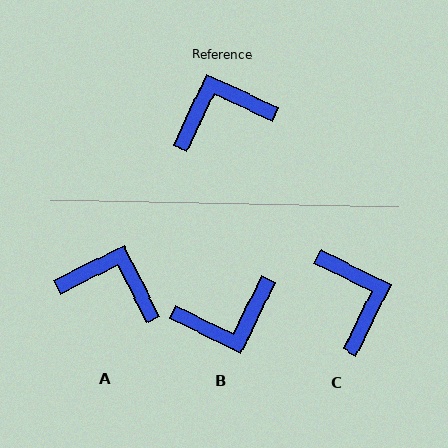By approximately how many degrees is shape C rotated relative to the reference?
Approximately 91 degrees clockwise.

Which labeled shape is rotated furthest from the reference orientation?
B, about 179 degrees away.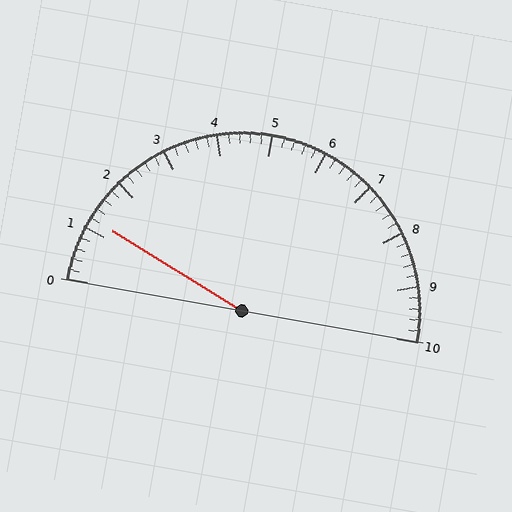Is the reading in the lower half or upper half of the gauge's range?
The reading is in the lower half of the range (0 to 10).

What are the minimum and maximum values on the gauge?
The gauge ranges from 0 to 10.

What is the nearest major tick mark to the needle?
The nearest major tick mark is 1.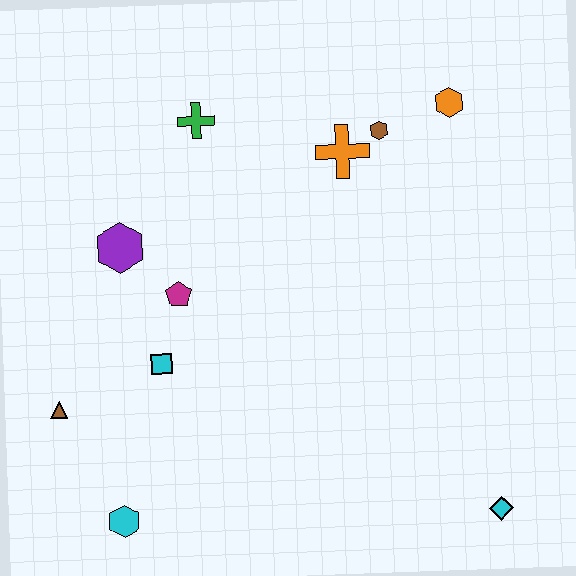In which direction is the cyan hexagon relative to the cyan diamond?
The cyan hexagon is to the left of the cyan diamond.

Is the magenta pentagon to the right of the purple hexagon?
Yes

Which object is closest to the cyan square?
The magenta pentagon is closest to the cyan square.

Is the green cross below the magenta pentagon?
No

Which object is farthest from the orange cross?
The cyan hexagon is farthest from the orange cross.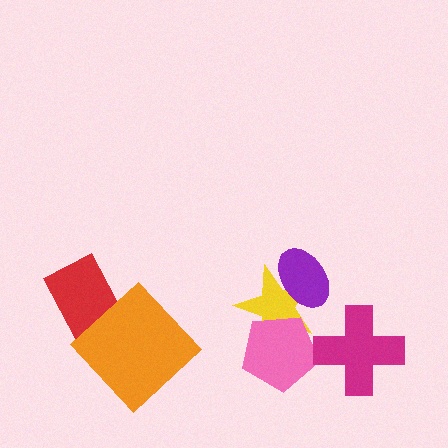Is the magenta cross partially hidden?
No, no other shape covers it.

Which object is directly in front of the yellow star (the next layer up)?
The purple ellipse is directly in front of the yellow star.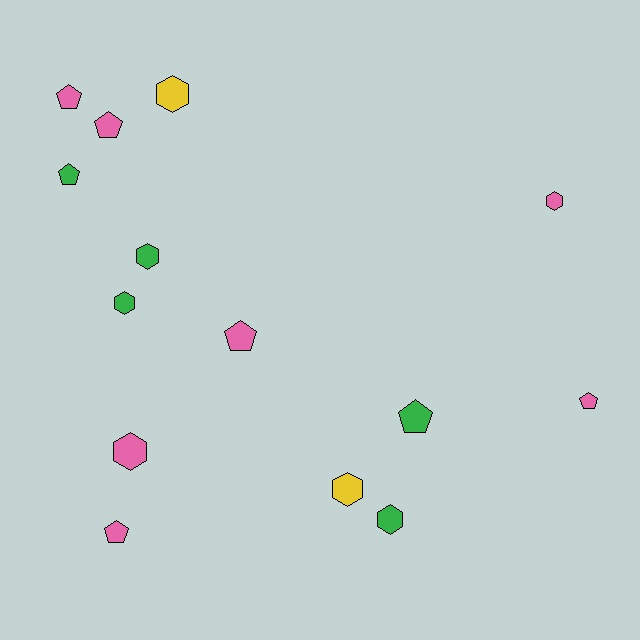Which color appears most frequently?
Pink, with 7 objects.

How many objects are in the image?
There are 14 objects.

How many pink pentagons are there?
There are 5 pink pentagons.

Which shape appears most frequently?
Pentagon, with 7 objects.